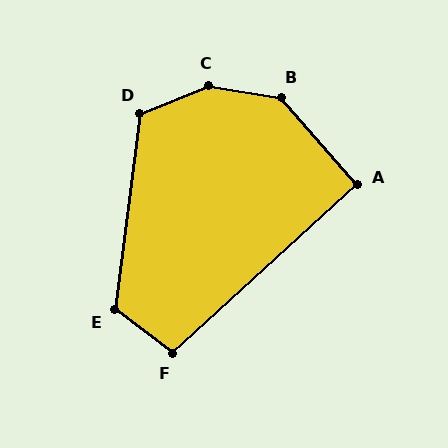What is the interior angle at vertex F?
Approximately 101 degrees (obtuse).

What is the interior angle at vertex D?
Approximately 119 degrees (obtuse).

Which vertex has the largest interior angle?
C, at approximately 149 degrees.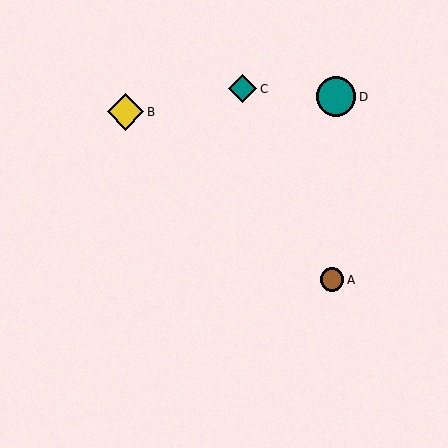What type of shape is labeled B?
Shape B is a yellow diamond.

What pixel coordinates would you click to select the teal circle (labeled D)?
Click at (336, 97) to select the teal circle D.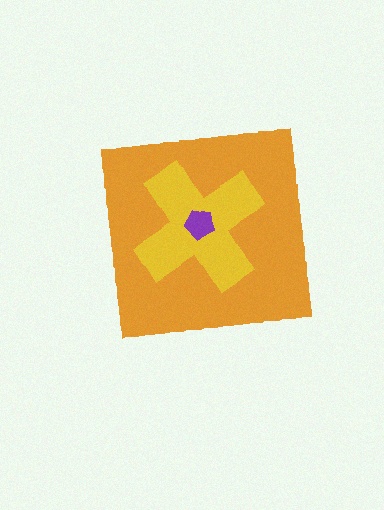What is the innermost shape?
The purple pentagon.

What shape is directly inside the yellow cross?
The purple pentagon.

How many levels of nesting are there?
3.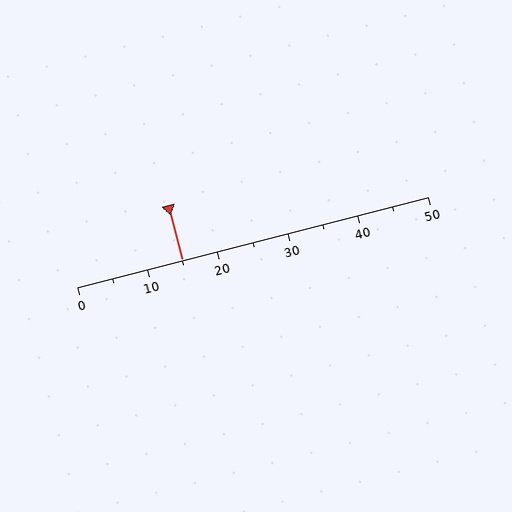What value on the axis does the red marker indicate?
The marker indicates approximately 15.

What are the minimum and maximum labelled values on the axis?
The axis runs from 0 to 50.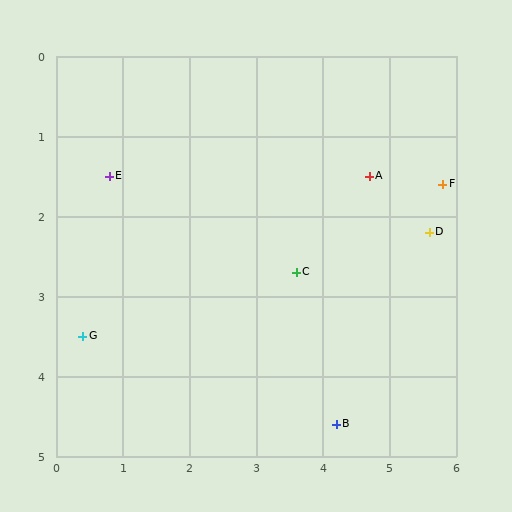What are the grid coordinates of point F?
Point F is at approximately (5.8, 1.6).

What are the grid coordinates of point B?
Point B is at approximately (4.2, 4.6).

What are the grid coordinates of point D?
Point D is at approximately (5.6, 2.2).